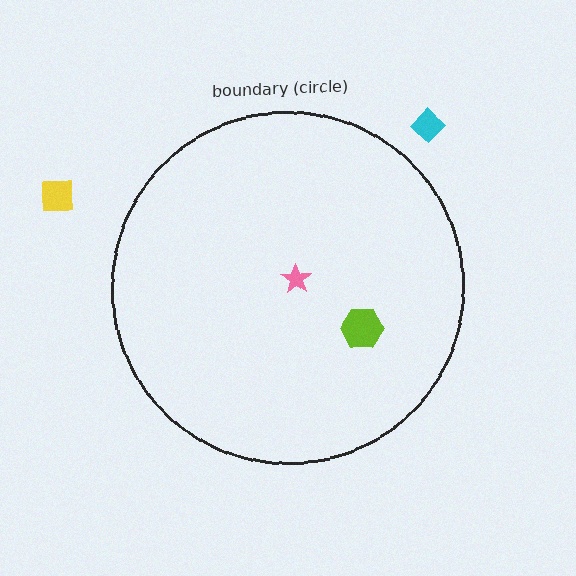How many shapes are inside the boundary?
2 inside, 2 outside.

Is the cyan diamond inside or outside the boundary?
Outside.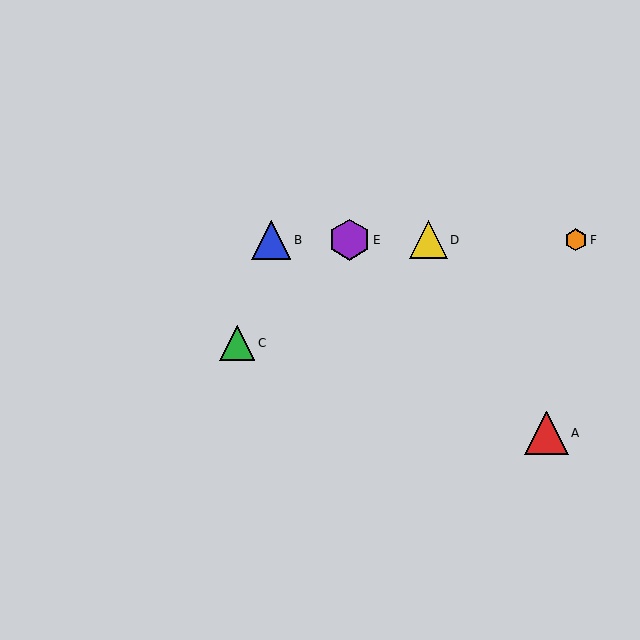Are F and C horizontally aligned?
No, F is at y≈240 and C is at y≈343.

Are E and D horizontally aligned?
Yes, both are at y≈240.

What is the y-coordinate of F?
Object F is at y≈240.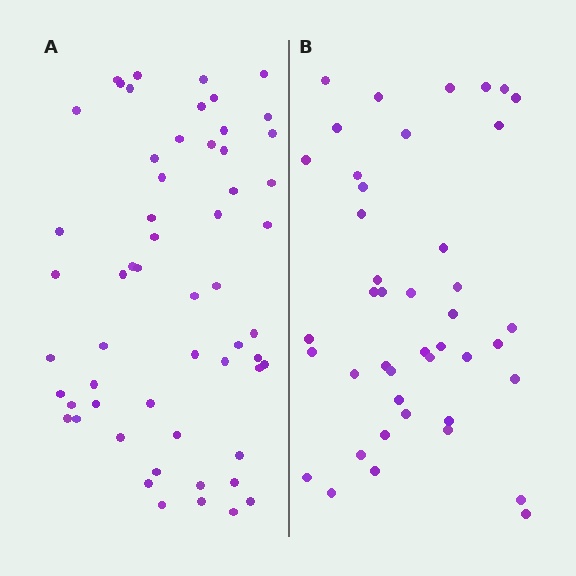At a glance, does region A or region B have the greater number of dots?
Region A (the left region) has more dots.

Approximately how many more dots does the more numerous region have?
Region A has approximately 15 more dots than region B.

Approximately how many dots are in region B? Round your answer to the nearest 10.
About 40 dots. (The exact count is 43, which rounds to 40.)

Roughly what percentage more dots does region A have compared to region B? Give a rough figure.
About 35% more.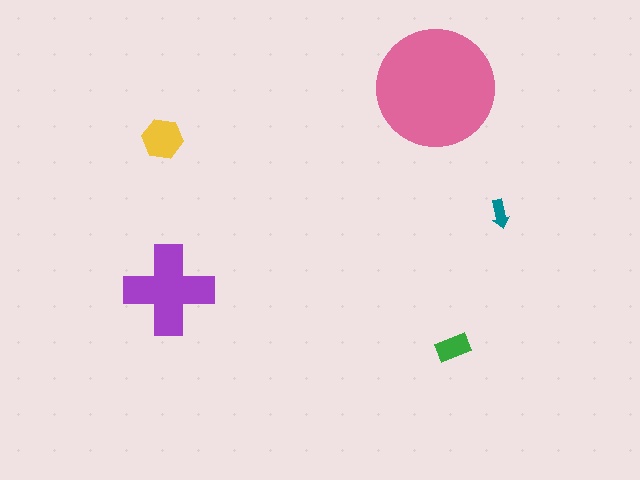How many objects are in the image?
There are 5 objects in the image.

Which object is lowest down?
The green rectangle is bottommost.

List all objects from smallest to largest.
The teal arrow, the green rectangle, the yellow hexagon, the purple cross, the pink circle.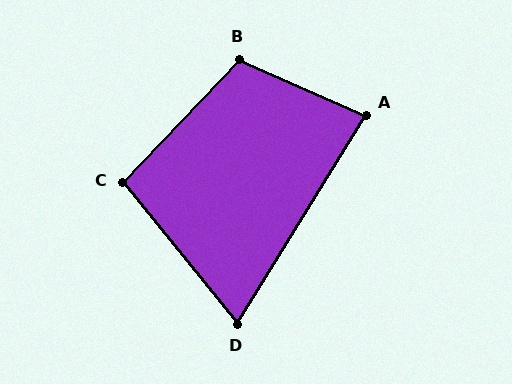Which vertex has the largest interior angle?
B, at approximately 109 degrees.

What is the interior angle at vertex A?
Approximately 82 degrees (acute).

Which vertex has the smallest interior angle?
D, at approximately 71 degrees.